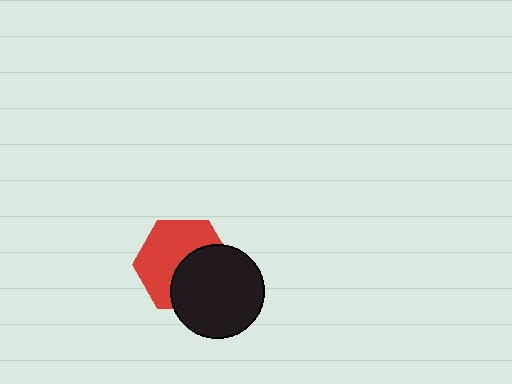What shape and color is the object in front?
The object in front is a black circle.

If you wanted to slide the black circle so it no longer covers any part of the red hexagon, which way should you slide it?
Slide it toward the lower-right — that is the most direct way to separate the two shapes.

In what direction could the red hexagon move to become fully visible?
The red hexagon could move toward the upper-left. That would shift it out from behind the black circle entirely.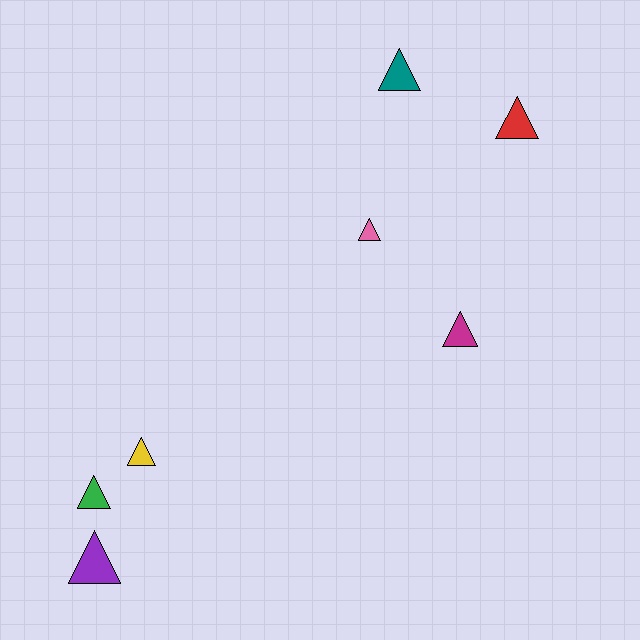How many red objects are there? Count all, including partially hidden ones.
There is 1 red object.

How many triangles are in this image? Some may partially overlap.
There are 7 triangles.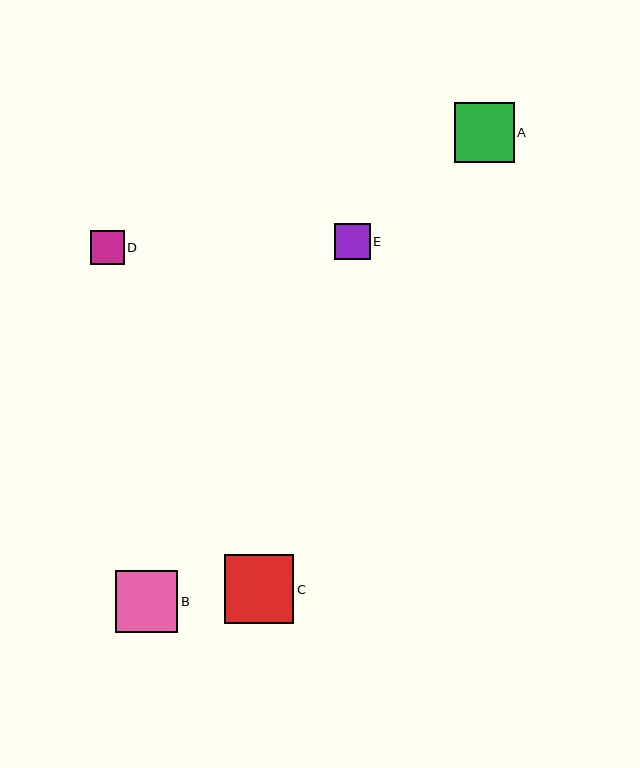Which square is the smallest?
Square D is the smallest with a size of approximately 34 pixels.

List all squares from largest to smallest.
From largest to smallest: C, B, A, E, D.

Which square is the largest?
Square C is the largest with a size of approximately 69 pixels.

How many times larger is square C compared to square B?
Square C is approximately 1.1 times the size of square B.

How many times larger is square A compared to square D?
Square A is approximately 1.8 times the size of square D.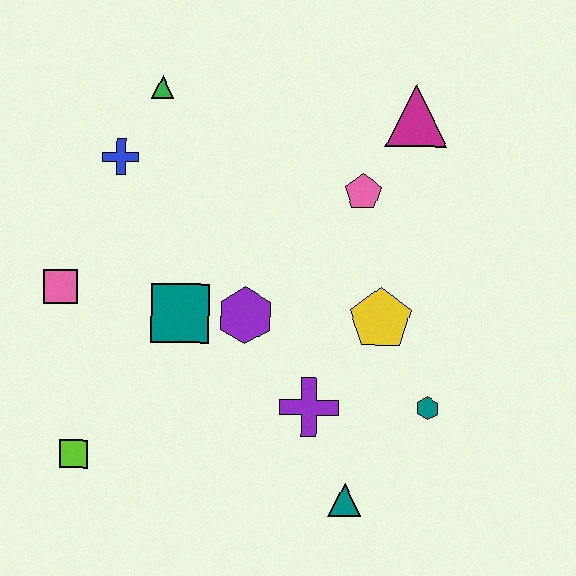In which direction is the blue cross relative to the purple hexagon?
The blue cross is above the purple hexagon.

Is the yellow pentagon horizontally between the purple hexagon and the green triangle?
No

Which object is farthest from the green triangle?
The teal triangle is farthest from the green triangle.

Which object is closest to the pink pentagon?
The magenta triangle is closest to the pink pentagon.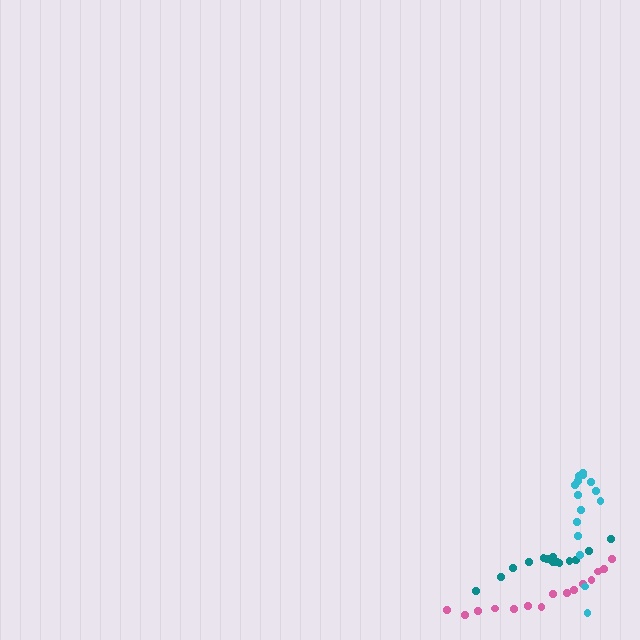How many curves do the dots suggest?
There are 3 distinct paths.